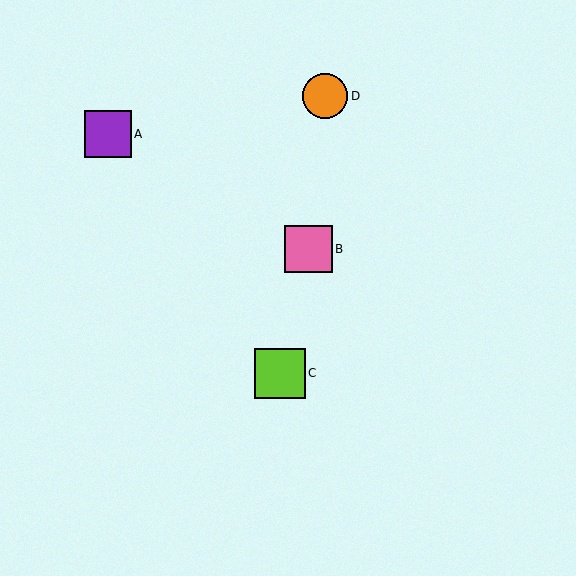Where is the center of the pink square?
The center of the pink square is at (309, 249).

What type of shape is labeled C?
Shape C is a lime square.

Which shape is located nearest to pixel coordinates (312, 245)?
The pink square (labeled B) at (309, 249) is nearest to that location.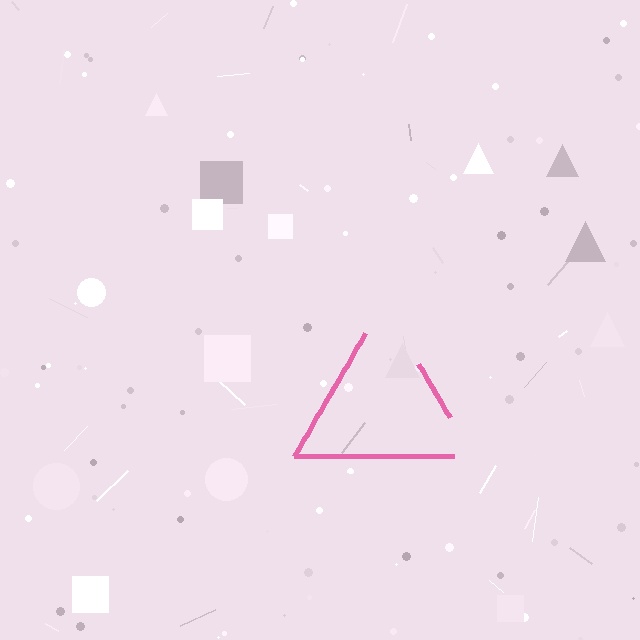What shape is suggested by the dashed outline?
The dashed outline suggests a triangle.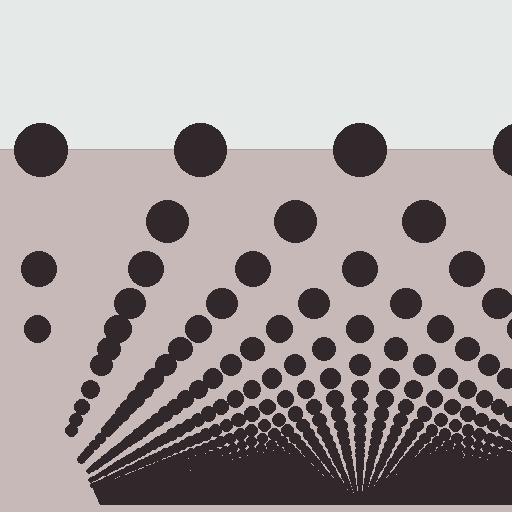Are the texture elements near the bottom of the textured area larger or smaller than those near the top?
Smaller. The gradient is inverted — elements near the bottom are smaller and denser.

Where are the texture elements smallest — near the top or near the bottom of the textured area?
Near the bottom.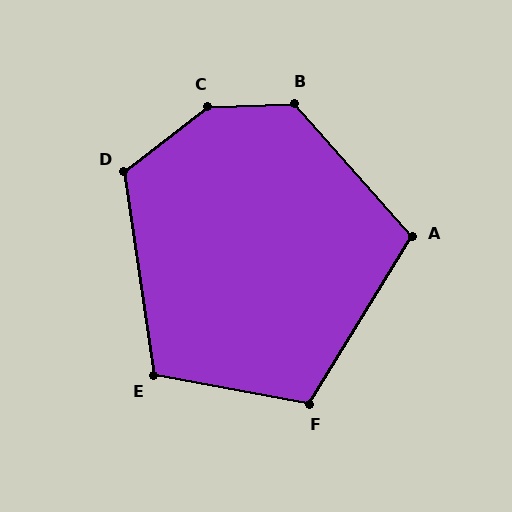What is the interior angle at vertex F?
Approximately 111 degrees (obtuse).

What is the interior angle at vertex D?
Approximately 119 degrees (obtuse).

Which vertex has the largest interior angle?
C, at approximately 144 degrees.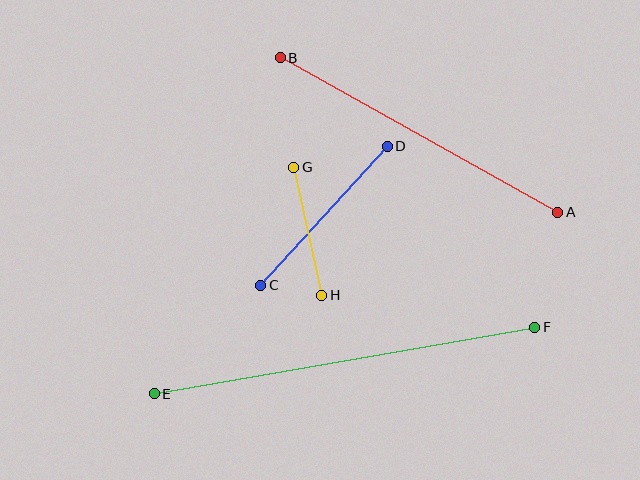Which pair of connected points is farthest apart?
Points E and F are farthest apart.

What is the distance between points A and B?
The distance is approximately 318 pixels.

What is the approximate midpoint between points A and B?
The midpoint is at approximately (419, 135) pixels.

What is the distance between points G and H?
The distance is approximately 131 pixels.